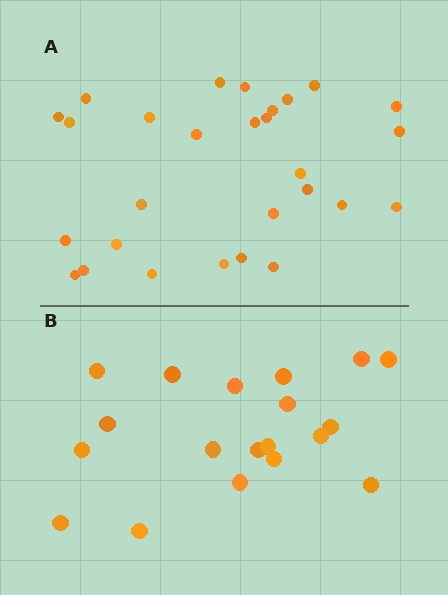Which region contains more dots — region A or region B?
Region A (the top region) has more dots.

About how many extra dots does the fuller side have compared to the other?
Region A has roughly 8 or so more dots than region B.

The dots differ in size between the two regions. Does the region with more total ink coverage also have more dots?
No. Region B has more total ink coverage because its dots are larger, but region A actually contains more individual dots. Total area can be misleading — the number of items is what matters here.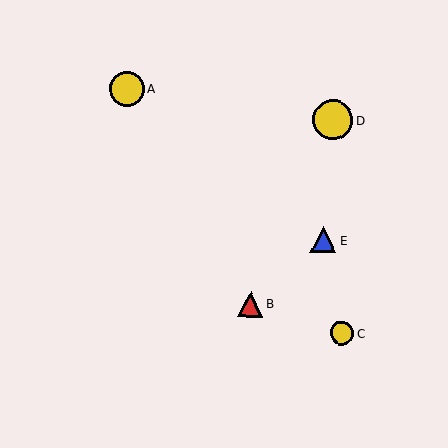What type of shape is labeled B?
Shape B is a red triangle.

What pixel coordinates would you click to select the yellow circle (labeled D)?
Click at (333, 120) to select the yellow circle D.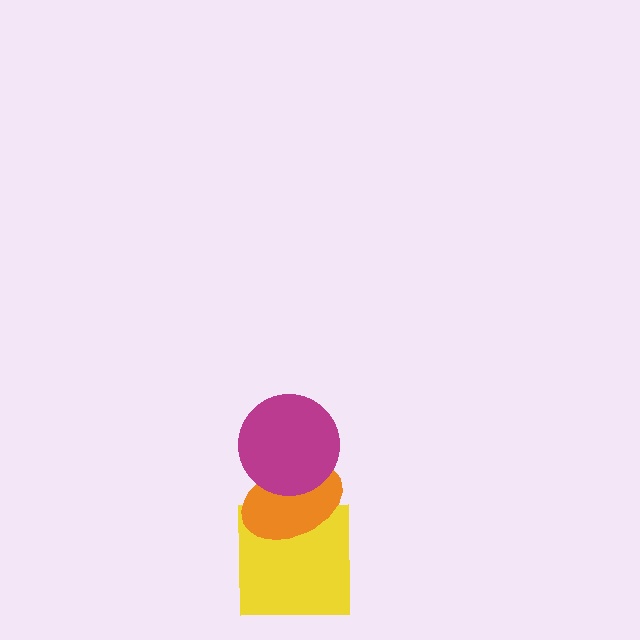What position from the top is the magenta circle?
The magenta circle is 1st from the top.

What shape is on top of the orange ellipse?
The magenta circle is on top of the orange ellipse.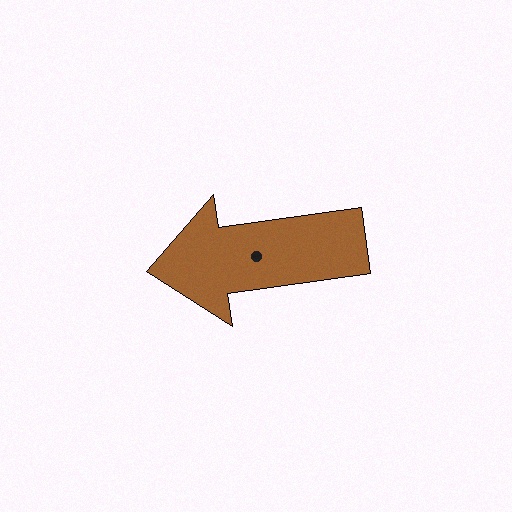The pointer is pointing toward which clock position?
Roughly 9 o'clock.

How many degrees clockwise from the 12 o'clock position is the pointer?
Approximately 262 degrees.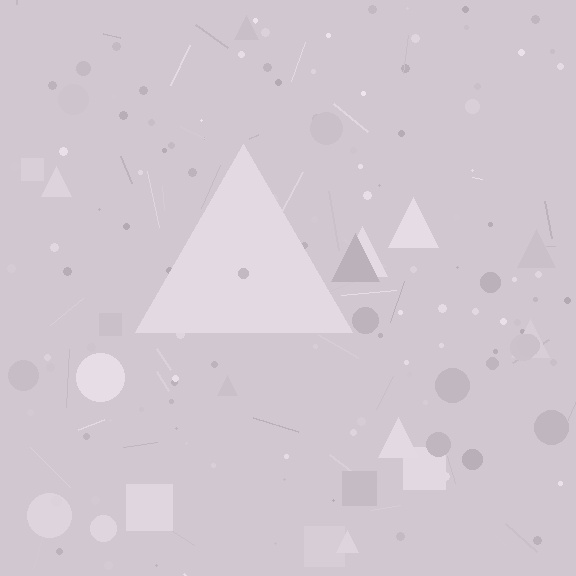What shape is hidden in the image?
A triangle is hidden in the image.